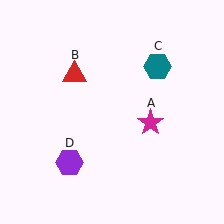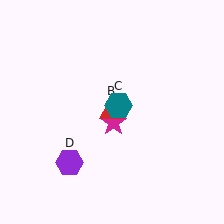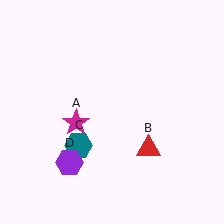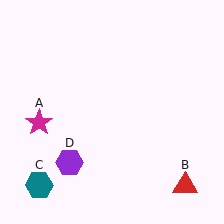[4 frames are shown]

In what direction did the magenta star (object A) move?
The magenta star (object A) moved left.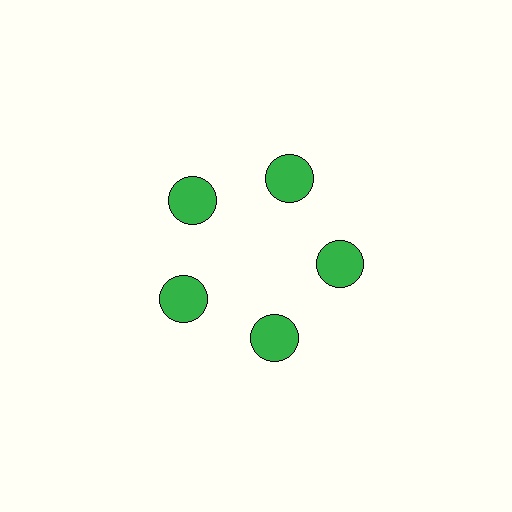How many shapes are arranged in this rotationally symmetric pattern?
There are 5 shapes, arranged in 5 groups of 1.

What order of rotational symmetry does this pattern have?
This pattern has 5-fold rotational symmetry.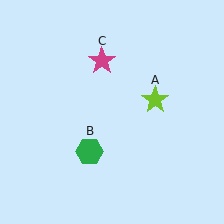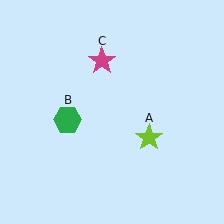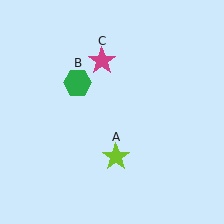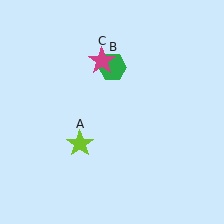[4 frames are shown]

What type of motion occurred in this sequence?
The lime star (object A), green hexagon (object B) rotated clockwise around the center of the scene.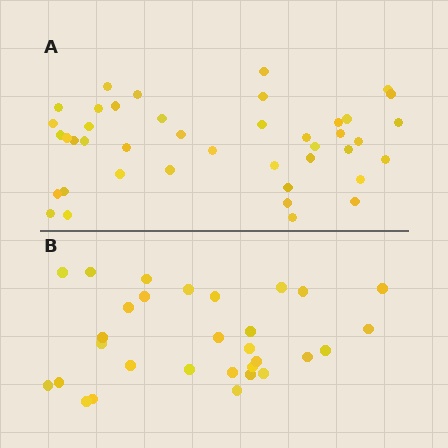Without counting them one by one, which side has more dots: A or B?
Region A (the top region) has more dots.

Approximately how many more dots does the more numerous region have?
Region A has roughly 12 or so more dots than region B.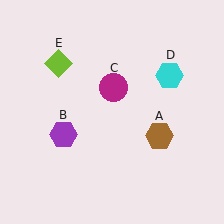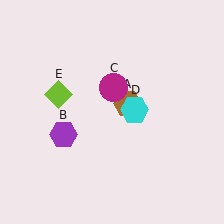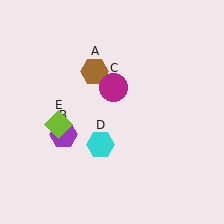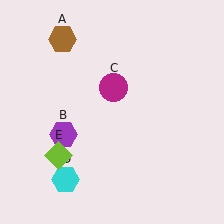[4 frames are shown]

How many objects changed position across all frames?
3 objects changed position: brown hexagon (object A), cyan hexagon (object D), lime diamond (object E).